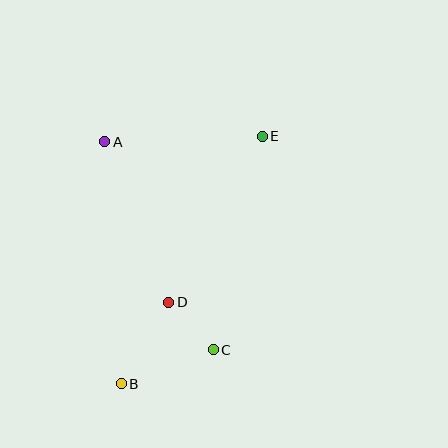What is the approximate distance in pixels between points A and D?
The distance between A and D is approximately 173 pixels.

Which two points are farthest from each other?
Points B and E are farthest from each other.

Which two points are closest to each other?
Points C and D are closest to each other.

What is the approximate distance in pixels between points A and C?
The distance between A and C is approximately 234 pixels.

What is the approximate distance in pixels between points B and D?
The distance between B and D is approximately 94 pixels.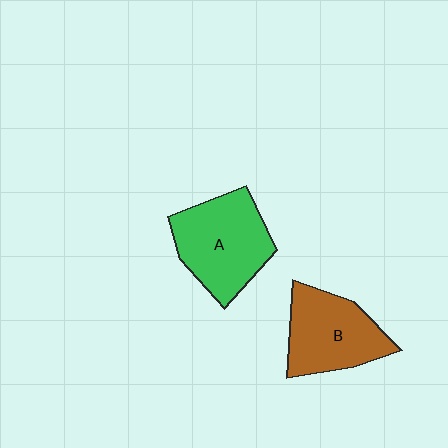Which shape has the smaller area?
Shape B (brown).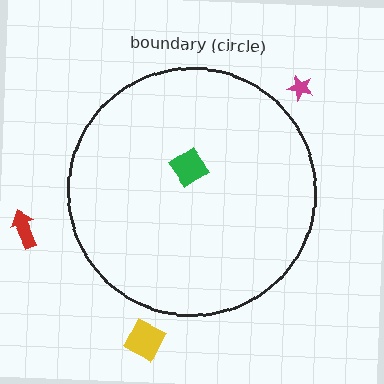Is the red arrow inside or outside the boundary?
Outside.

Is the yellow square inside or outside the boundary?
Outside.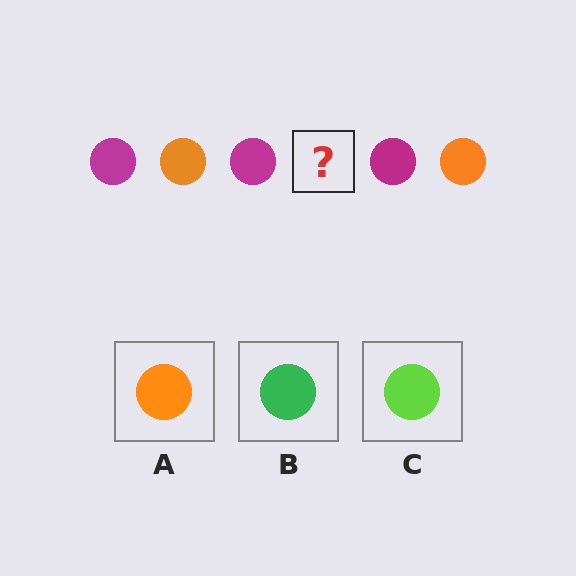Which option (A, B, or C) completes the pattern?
A.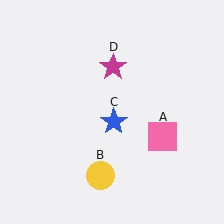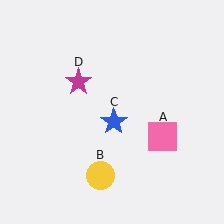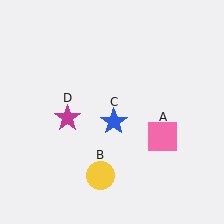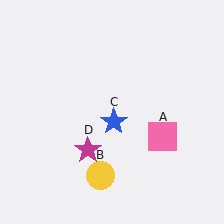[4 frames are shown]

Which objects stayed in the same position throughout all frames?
Pink square (object A) and yellow circle (object B) and blue star (object C) remained stationary.